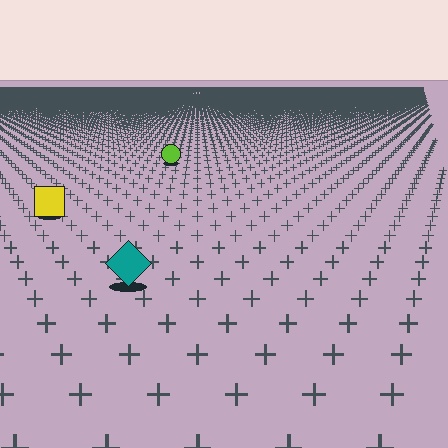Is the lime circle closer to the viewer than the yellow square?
No. The yellow square is closer — you can tell from the texture gradient: the ground texture is coarser near it.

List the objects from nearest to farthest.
From nearest to farthest: the teal diamond, the yellow square, the lime circle.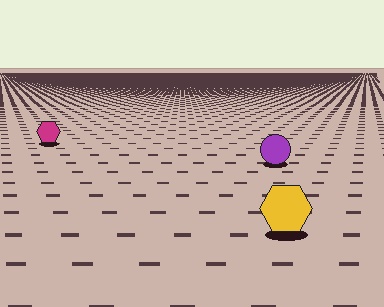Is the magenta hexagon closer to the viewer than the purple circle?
No. The purple circle is closer — you can tell from the texture gradient: the ground texture is coarser near it.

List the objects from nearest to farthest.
From nearest to farthest: the yellow hexagon, the purple circle, the magenta hexagon.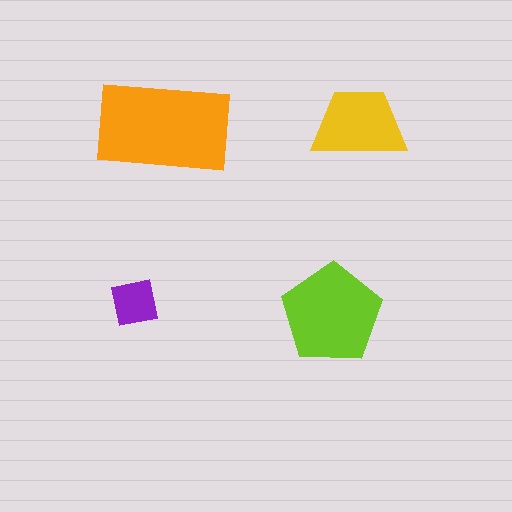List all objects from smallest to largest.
The purple square, the yellow trapezoid, the lime pentagon, the orange rectangle.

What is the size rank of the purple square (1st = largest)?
4th.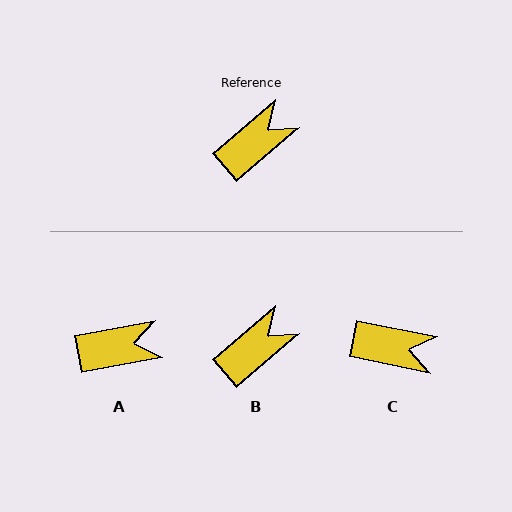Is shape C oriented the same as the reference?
No, it is off by about 52 degrees.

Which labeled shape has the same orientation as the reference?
B.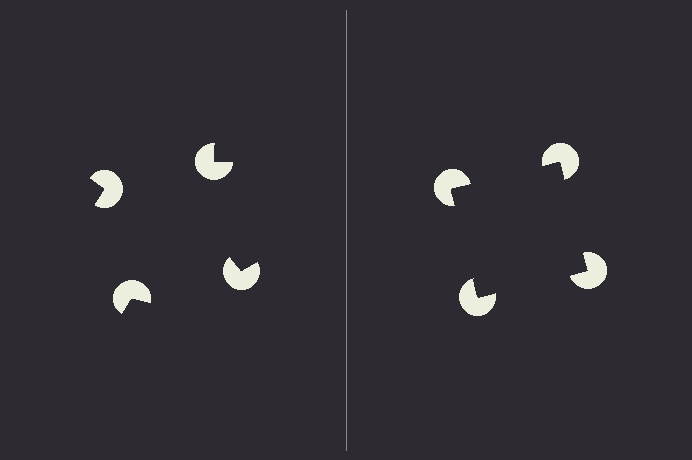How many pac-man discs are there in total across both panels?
8 — 4 on each side.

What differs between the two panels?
The pac-man discs are positioned identically on both sides; only the wedge orientations differ. On the right they align to a square; on the left they are misaligned.